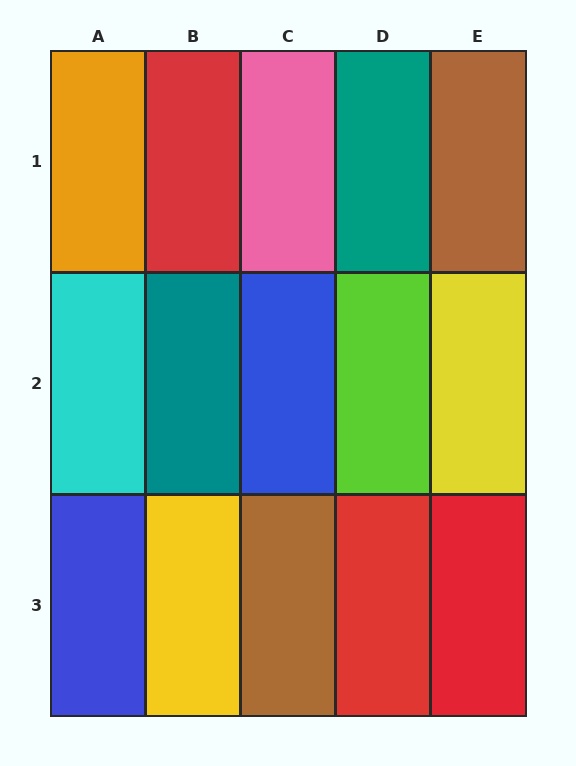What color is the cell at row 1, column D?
Teal.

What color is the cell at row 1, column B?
Red.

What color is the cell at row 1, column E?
Brown.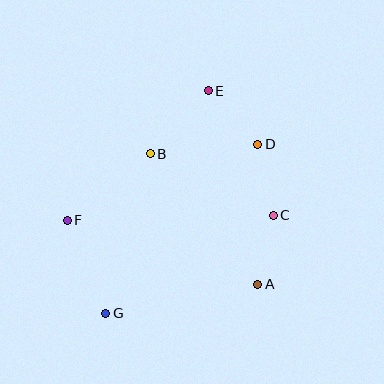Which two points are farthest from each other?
Points E and G are farthest from each other.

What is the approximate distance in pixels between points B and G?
The distance between B and G is approximately 166 pixels.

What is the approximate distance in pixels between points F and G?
The distance between F and G is approximately 101 pixels.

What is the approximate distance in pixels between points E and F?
The distance between E and F is approximately 192 pixels.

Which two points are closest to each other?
Points A and C are closest to each other.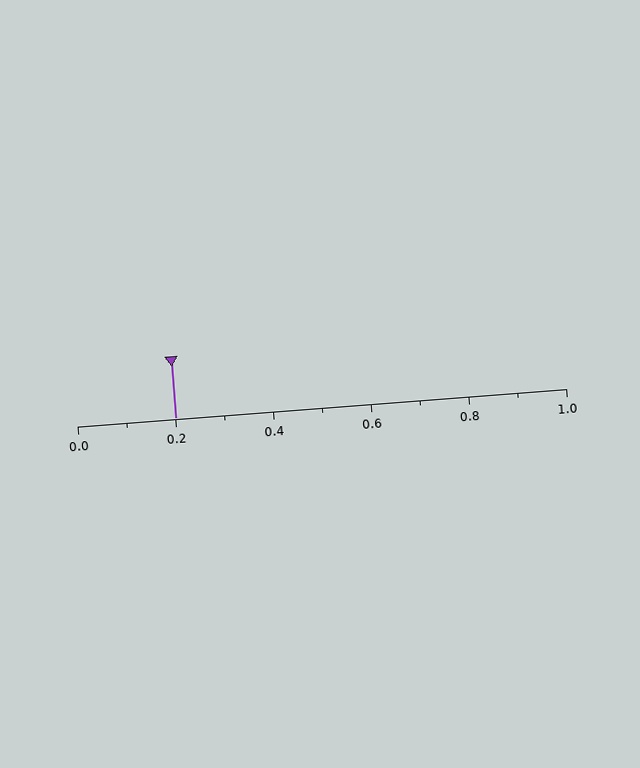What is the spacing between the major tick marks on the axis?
The major ticks are spaced 0.2 apart.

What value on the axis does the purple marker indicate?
The marker indicates approximately 0.2.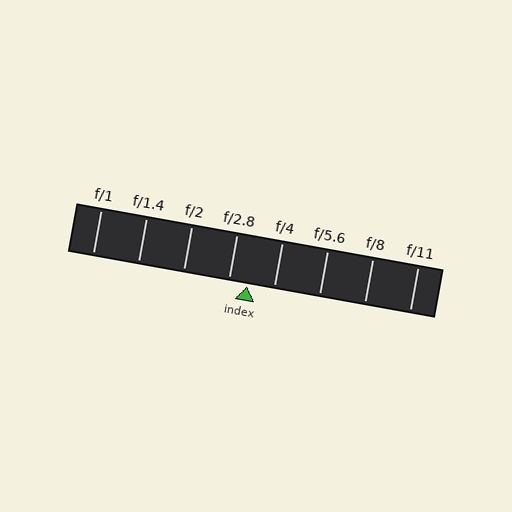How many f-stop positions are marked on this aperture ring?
There are 8 f-stop positions marked.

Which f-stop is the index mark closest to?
The index mark is closest to f/2.8.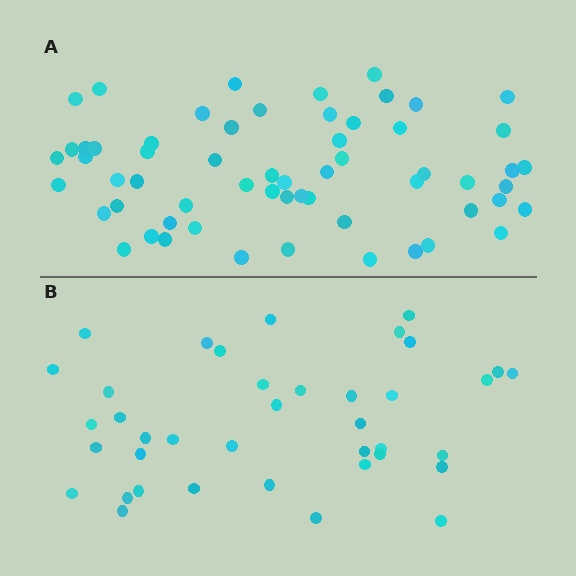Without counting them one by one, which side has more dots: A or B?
Region A (the top region) has more dots.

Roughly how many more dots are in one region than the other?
Region A has approximately 20 more dots than region B.